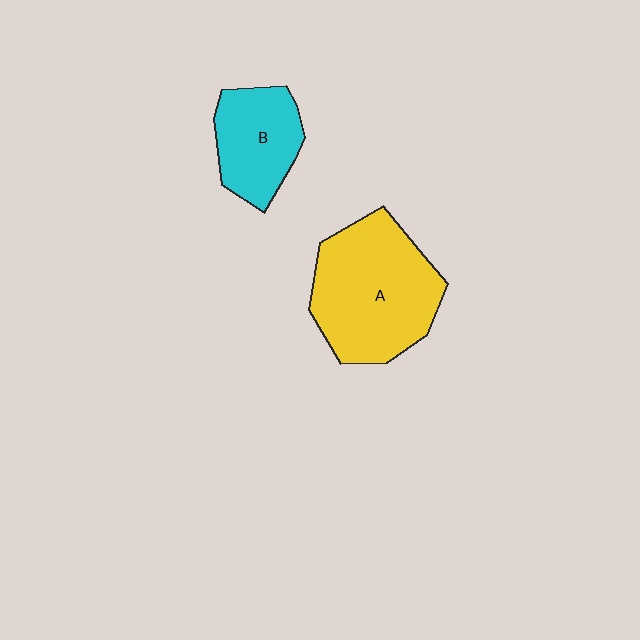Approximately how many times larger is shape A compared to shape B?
Approximately 1.8 times.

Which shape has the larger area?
Shape A (yellow).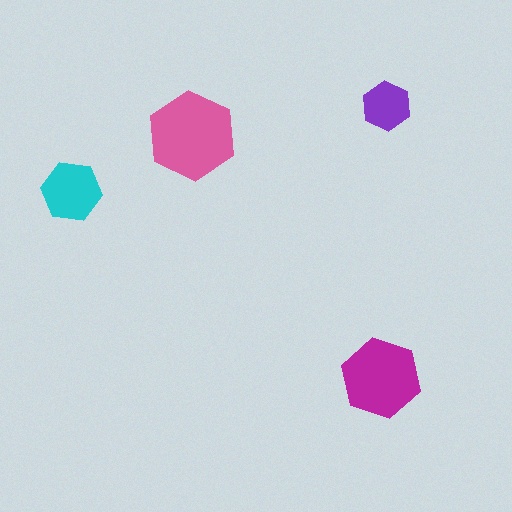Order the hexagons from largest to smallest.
the pink one, the magenta one, the cyan one, the purple one.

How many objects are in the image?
There are 4 objects in the image.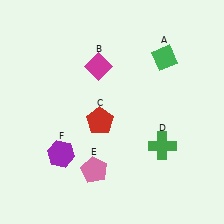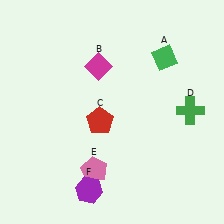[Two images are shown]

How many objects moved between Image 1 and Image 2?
2 objects moved between the two images.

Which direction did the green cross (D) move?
The green cross (D) moved up.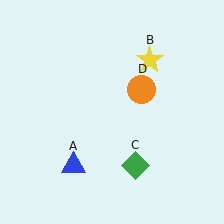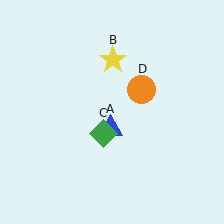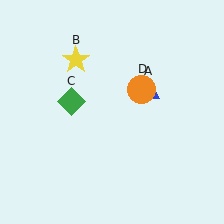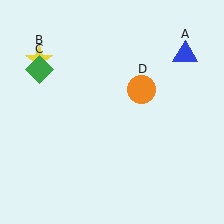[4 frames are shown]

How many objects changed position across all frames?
3 objects changed position: blue triangle (object A), yellow star (object B), green diamond (object C).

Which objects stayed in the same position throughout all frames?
Orange circle (object D) remained stationary.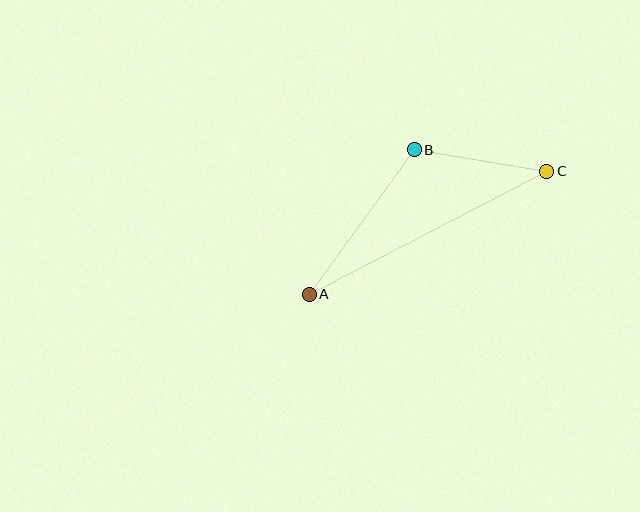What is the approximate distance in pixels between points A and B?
The distance between A and B is approximately 178 pixels.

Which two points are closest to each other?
Points B and C are closest to each other.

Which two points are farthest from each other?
Points A and C are farthest from each other.